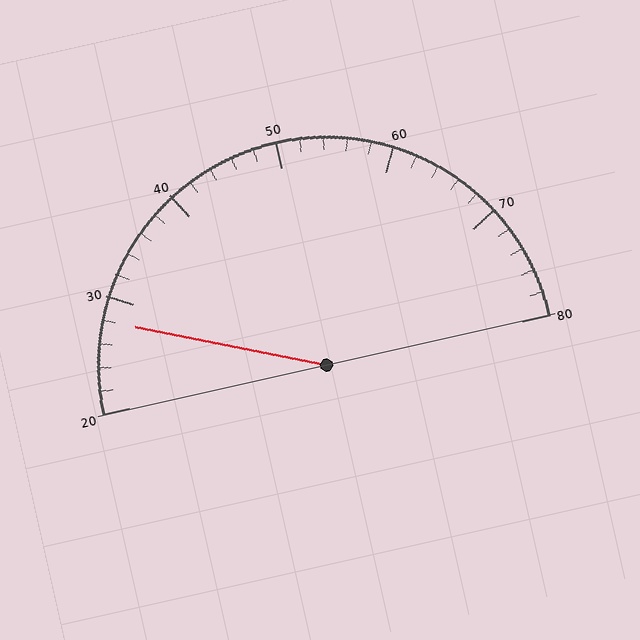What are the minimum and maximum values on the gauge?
The gauge ranges from 20 to 80.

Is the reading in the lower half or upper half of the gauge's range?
The reading is in the lower half of the range (20 to 80).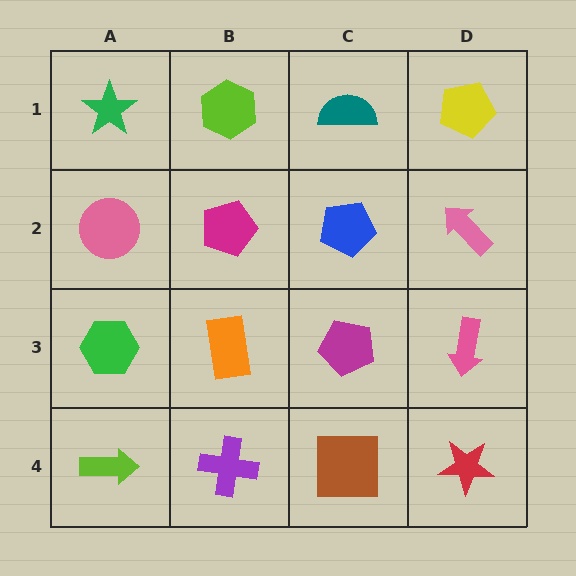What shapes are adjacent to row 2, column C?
A teal semicircle (row 1, column C), a magenta pentagon (row 3, column C), a magenta pentagon (row 2, column B), a pink arrow (row 2, column D).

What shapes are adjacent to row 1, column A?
A pink circle (row 2, column A), a lime hexagon (row 1, column B).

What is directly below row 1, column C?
A blue pentagon.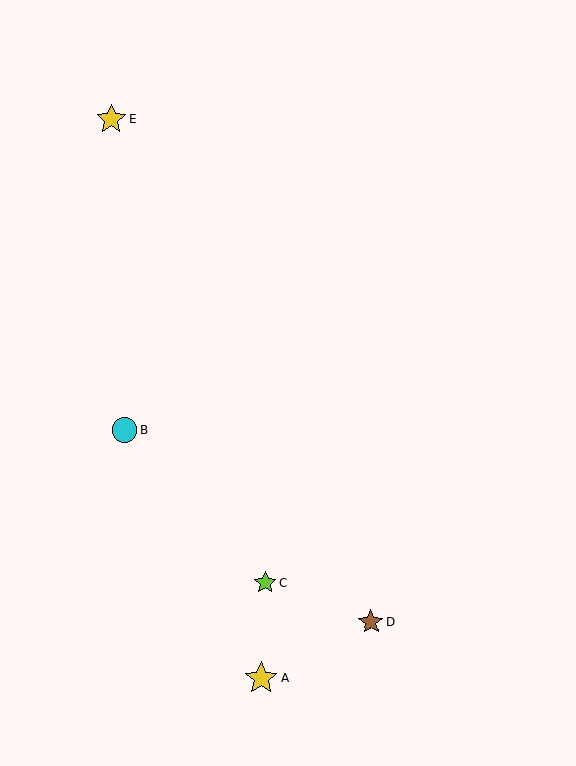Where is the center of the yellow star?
The center of the yellow star is at (112, 119).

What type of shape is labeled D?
Shape D is a brown star.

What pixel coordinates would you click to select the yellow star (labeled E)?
Click at (112, 119) to select the yellow star E.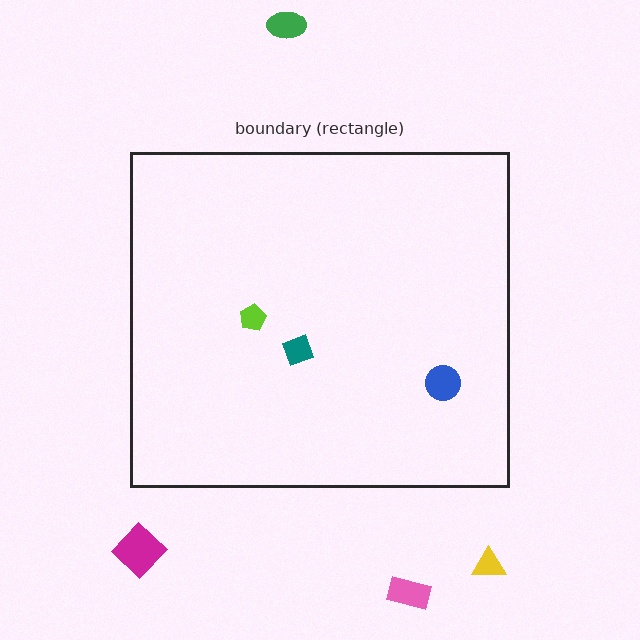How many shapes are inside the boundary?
3 inside, 4 outside.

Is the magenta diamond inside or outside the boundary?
Outside.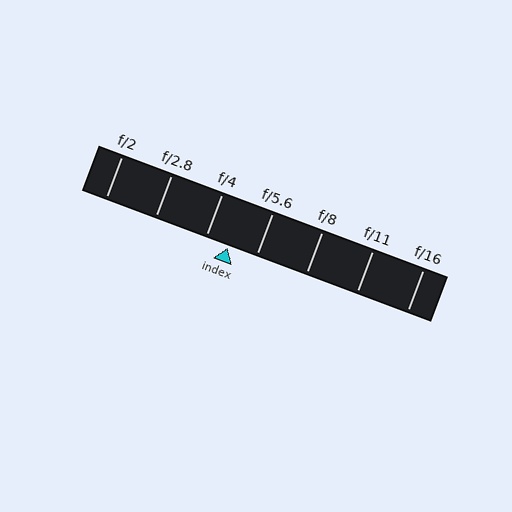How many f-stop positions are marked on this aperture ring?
There are 7 f-stop positions marked.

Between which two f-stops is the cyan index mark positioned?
The index mark is between f/4 and f/5.6.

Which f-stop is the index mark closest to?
The index mark is closest to f/4.